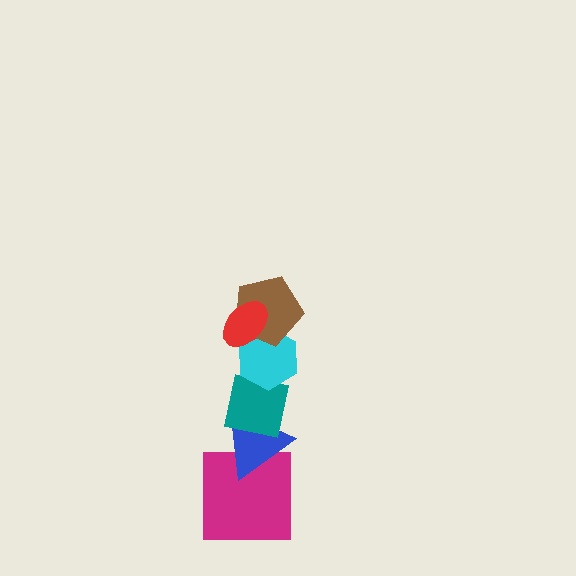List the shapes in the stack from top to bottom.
From top to bottom: the red ellipse, the brown pentagon, the cyan hexagon, the teal square, the blue triangle, the magenta square.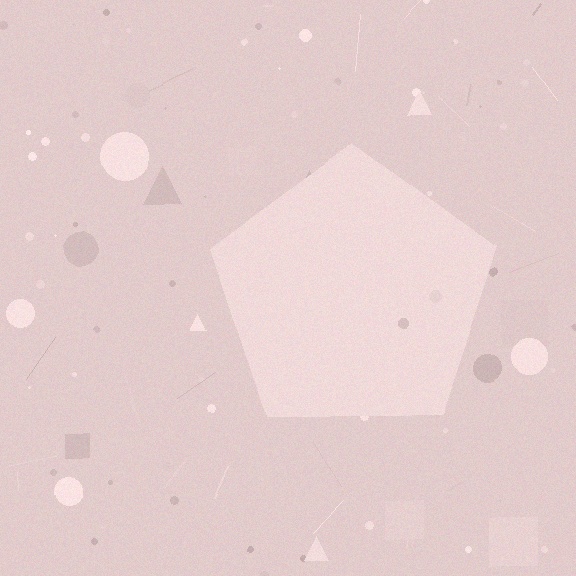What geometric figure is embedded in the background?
A pentagon is embedded in the background.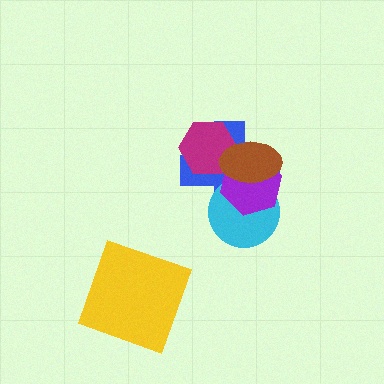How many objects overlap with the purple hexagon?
3 objects overlap with the purple hexagon.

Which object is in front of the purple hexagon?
The brown ellipse is in front of the purple hexagon.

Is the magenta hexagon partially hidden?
Yes, it is partially covered by another shape.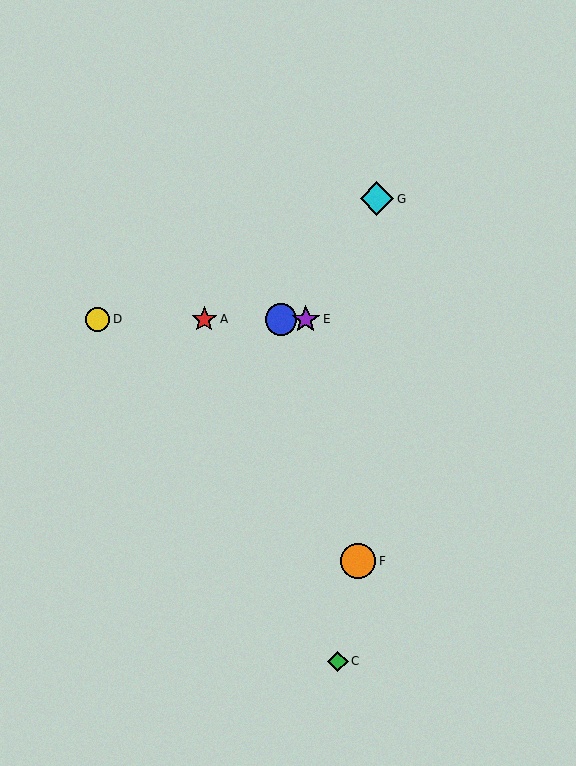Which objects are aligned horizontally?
Objects A, B, D, E are aligned horizontally.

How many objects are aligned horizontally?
4 objects (A, B, D, E) are aligned horizontally.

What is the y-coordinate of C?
Object C is at y≈661.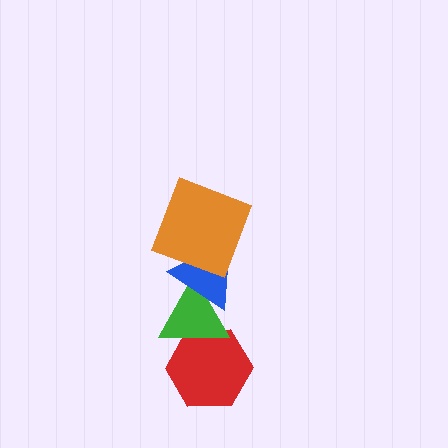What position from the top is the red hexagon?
The red hexagon is 4th from the top.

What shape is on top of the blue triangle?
The orange square is on top of the blue triangle.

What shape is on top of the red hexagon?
The green triangle is on top of the red hexagon.